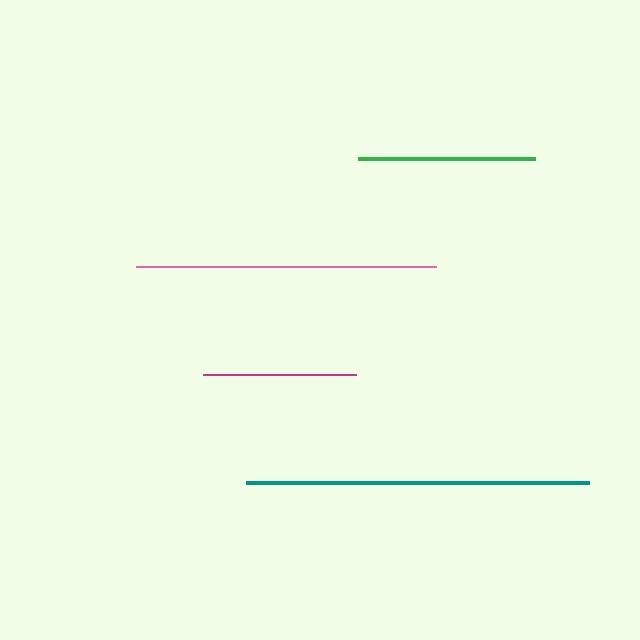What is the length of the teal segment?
The teal segment is approximately 342 pixels long.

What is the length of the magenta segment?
The magenta segment is approximately 153 pixels long.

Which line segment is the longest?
The teal line is the longest at approximately 342 pixels.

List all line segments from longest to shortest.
From longest to shortest: teal, pink, green, magenta.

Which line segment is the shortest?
The magenta line is the shortest at approximately 153 pixels.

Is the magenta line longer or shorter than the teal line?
The teal line is longer than the magenta line.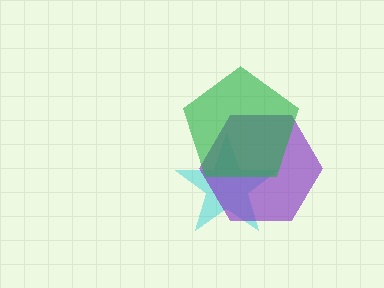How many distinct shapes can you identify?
There are 3 distinct shapes: a cyan star, a purple hexagon, a green pentagon.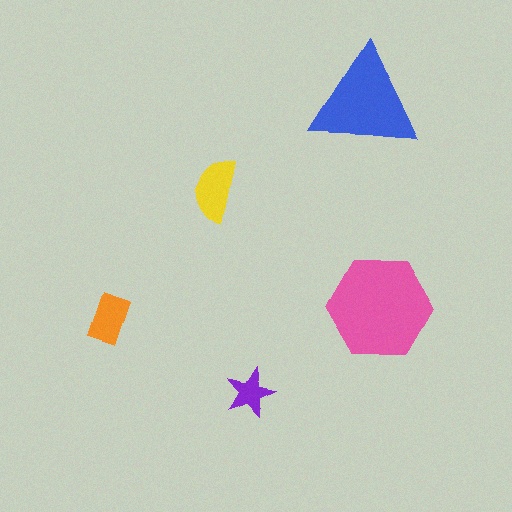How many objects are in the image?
There are 5 objects in the image.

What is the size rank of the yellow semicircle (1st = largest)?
3rd.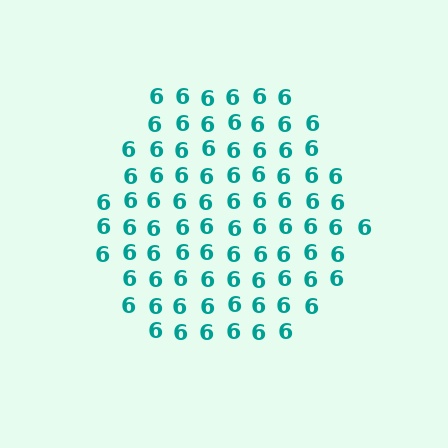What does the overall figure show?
The overall figure shows a hexagon.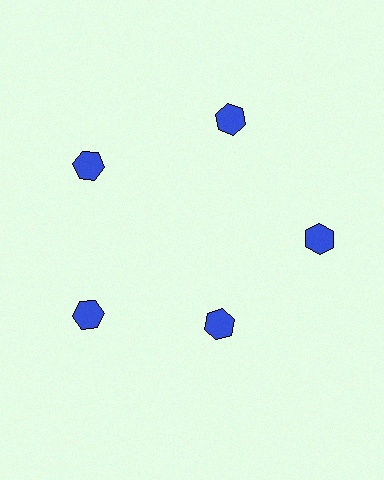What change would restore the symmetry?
The symmetry would be restored by moving it outward, back onto the ring so that all 5 hexagons sit at equal angles and equal distance from the center.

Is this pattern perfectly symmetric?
No. The 5 blue hexagons are arranged in a ring, but one element near the 5 o'clock position is pulled inward toward the center, breaking the 5-fold rotational symmetry.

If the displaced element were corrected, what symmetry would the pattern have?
It would have 5-fold rotational symmetry — the pattern would map onto itself every 72 degrees.